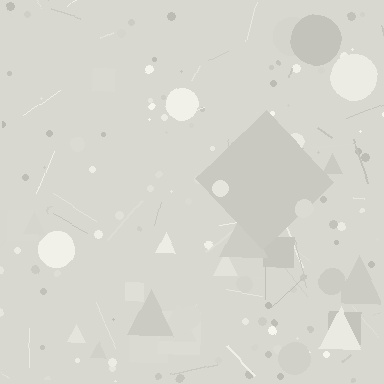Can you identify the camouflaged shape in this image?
The camouflaged shape is a diamond.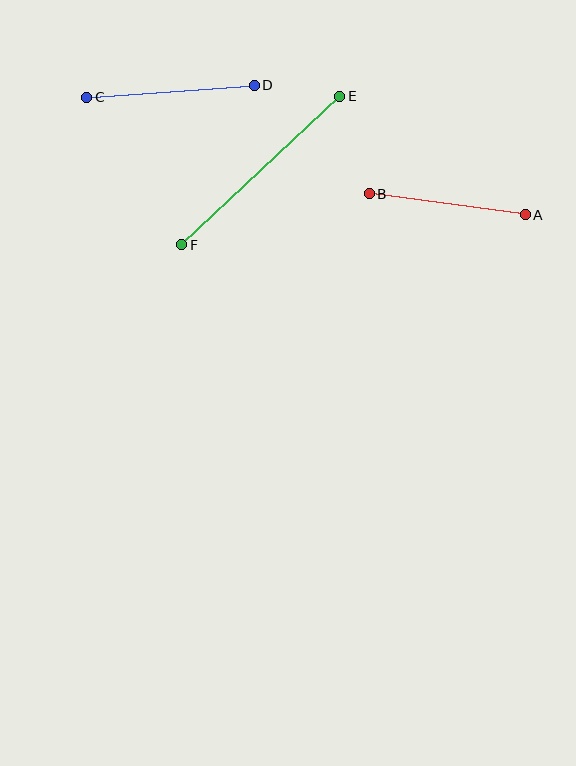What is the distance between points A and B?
The distance is approximately 157 pixels.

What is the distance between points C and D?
The distance is approximately 168 pixels.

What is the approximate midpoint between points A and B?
The midpoint is at approximately (447, 204) pixels.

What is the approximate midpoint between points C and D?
The midpoint is at approximately (170, 91) pixels.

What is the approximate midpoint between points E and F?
The midpoint is at approximately (261, 170) pixels.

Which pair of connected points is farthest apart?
Points E and F are farthest apart.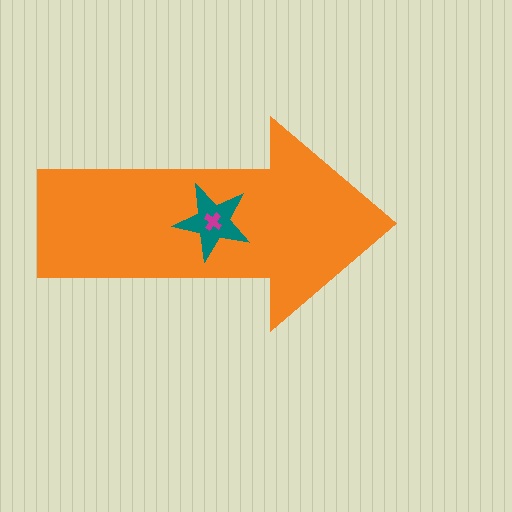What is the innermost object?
The magenta cross.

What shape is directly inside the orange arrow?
The teal star.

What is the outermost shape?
The orange arrow.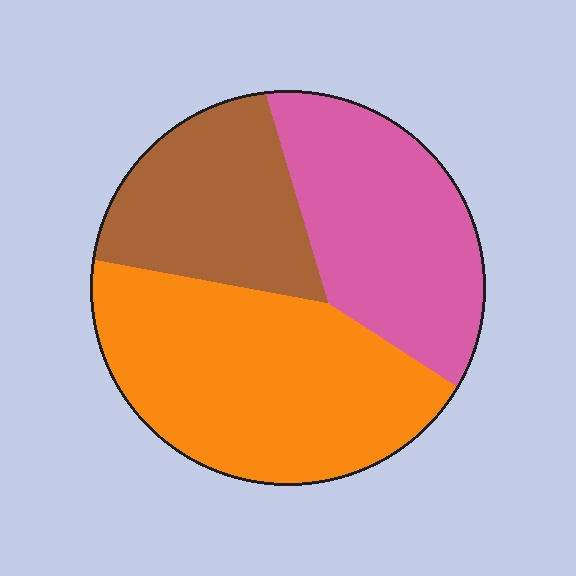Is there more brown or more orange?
Orange.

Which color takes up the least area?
Brown, at roughly 25%.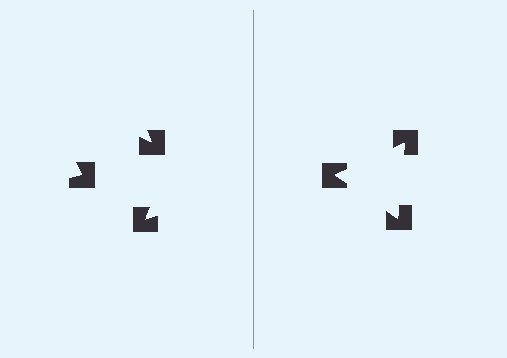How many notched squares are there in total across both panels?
6 — 3 on each side.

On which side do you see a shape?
An illusory triangle appears on the right side. On the left side the wedge cuts are rotated, so no coherent shape forms.